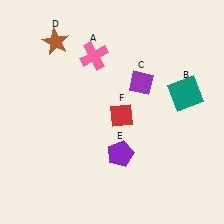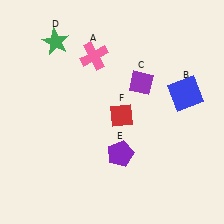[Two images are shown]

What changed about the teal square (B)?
In Image 1, B is teal. In Image 2, it changed to blue.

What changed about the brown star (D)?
In Image 1, D is brown. In Image 2, it changed to green.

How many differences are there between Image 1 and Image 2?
There are 2 differences between the two images.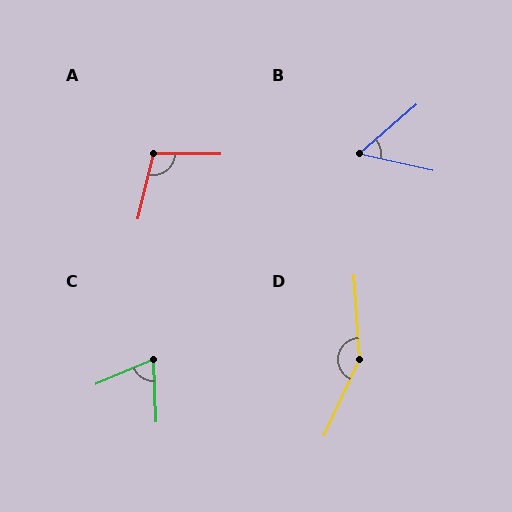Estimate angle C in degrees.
Approximately 70 degrees.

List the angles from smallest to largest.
B (53°), C (70°), A (102°), D (152°).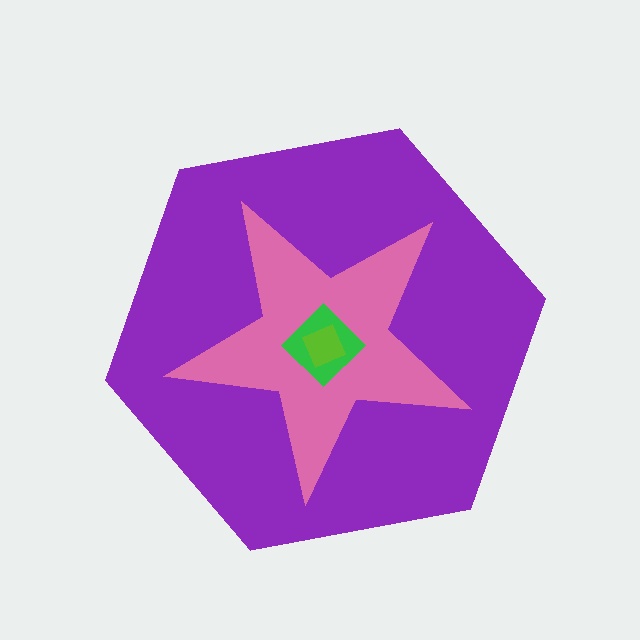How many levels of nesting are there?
4.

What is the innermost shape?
The lime square.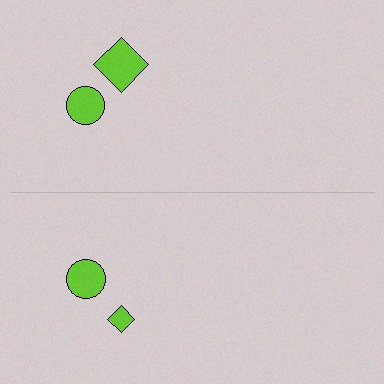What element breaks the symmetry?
The lime diamond on the bottom side has a different size than its mirror counterpart.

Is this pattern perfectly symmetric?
No, the pattern is not perfectly symmetric. The lime diamond on the bottom side has a different size than its mirror counterpart.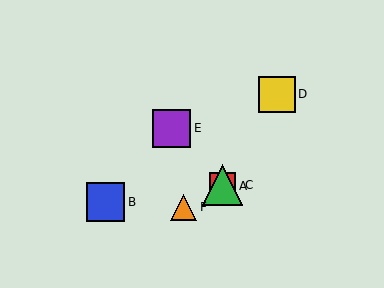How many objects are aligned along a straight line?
3 objects (A, C, E) are aligned along a straight line.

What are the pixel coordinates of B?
Object B is at (105, 202).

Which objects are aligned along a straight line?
Objects A, C, E are aligned along a straight line.